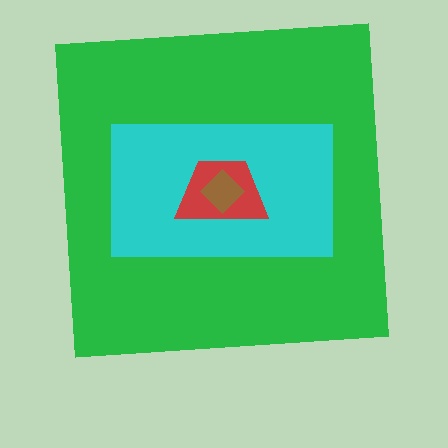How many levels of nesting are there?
4.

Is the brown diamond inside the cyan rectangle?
Yes.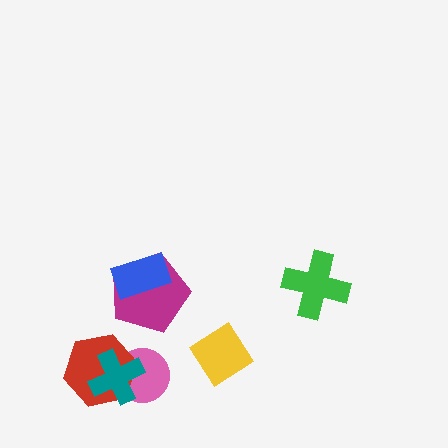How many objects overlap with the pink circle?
2 objects overlap with the pink circle.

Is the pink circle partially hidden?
Yes, it is partially covered by another shape.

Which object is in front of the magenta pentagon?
The blue rectangle is in front of the magenta pentagon.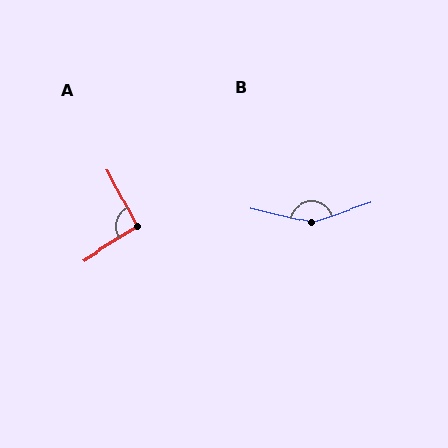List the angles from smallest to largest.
A (94°), B (149°).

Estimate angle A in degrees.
Approximately 94 degrees.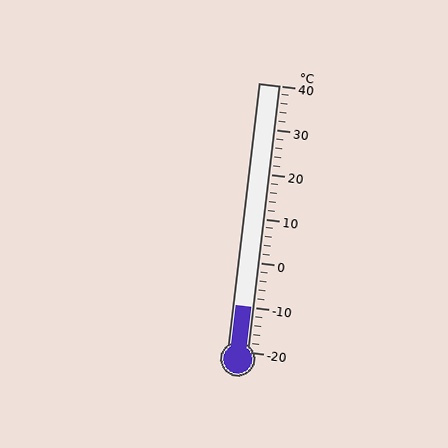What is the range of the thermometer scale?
The thermometer scale ranges from -20°C to 40°C.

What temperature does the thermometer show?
The thermometer shows approximately -10°C.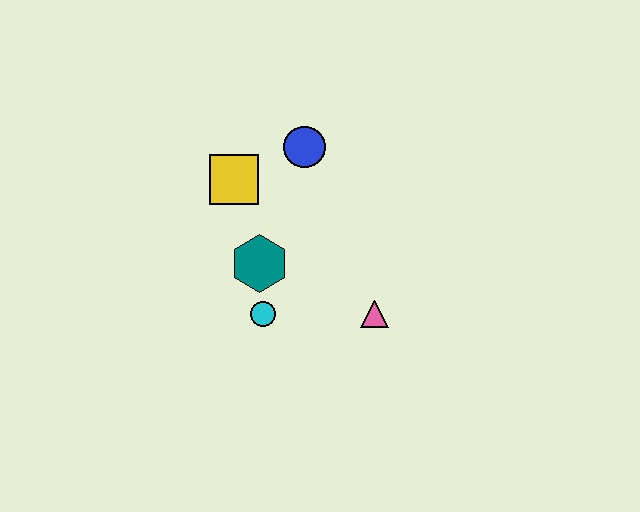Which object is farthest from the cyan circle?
The blue circle is farthest from the cyan circle.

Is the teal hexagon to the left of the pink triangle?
Yes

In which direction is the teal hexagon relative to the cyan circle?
The teal hexagon is above the cyan circle.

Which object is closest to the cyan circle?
The teal hexagon is closest to the cyan circle.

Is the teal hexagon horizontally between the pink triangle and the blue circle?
No